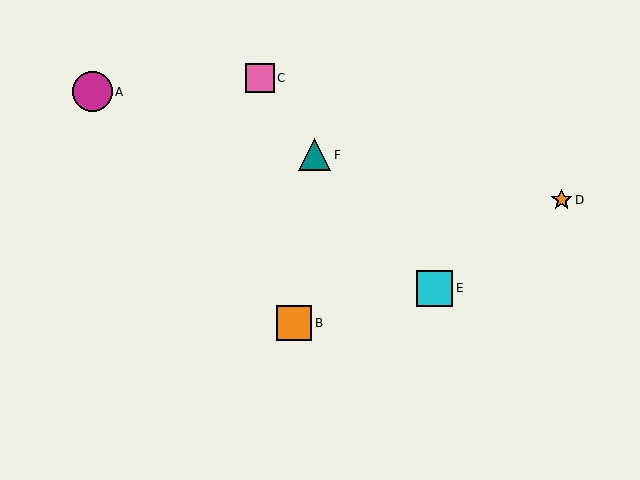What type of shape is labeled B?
Shape B is an orange square.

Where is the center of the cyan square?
The center of the cyan square is at (435, 289).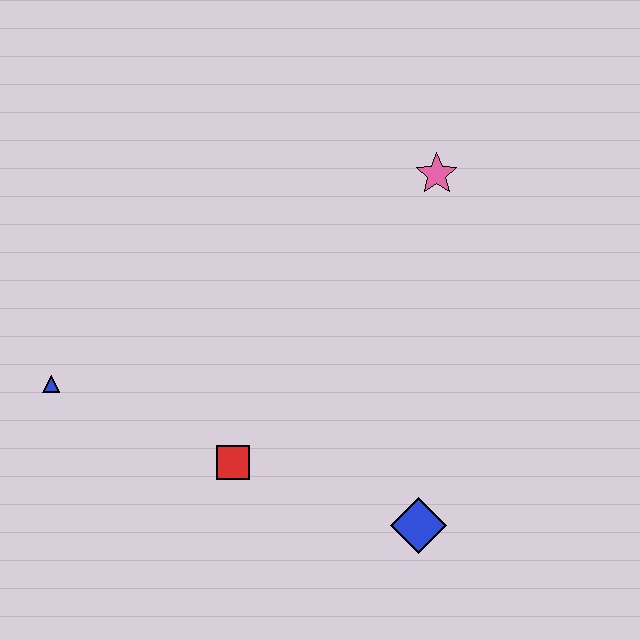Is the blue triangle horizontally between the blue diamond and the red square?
No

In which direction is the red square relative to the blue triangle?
The red square is to the right of the blue triangle.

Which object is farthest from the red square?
The pink star is farthest from the red square.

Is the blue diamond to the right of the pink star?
No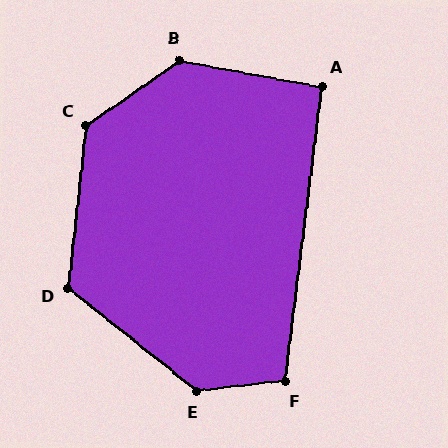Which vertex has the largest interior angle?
E, at approximately 135 degrees.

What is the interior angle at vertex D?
Approximately 122 degrees (obtuse).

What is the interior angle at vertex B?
Approximately 135 degrees (obtuse).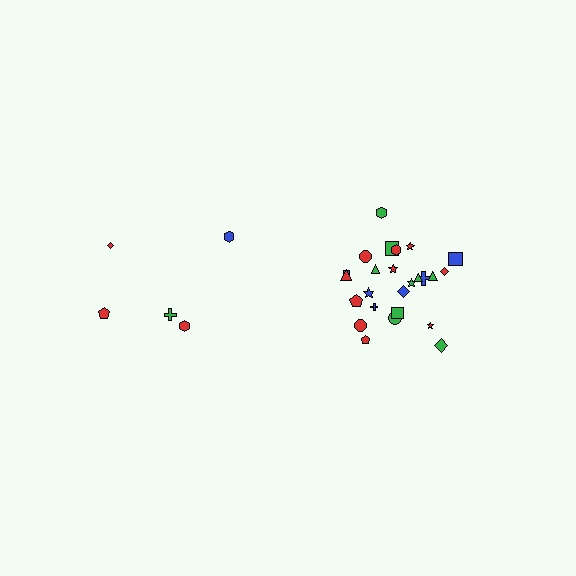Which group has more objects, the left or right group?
The right group.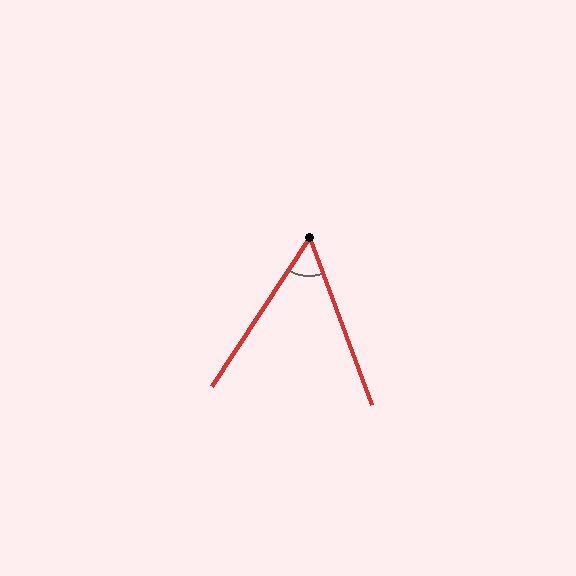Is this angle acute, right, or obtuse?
It is acute.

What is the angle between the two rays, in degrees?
Approximately 54 degrees.